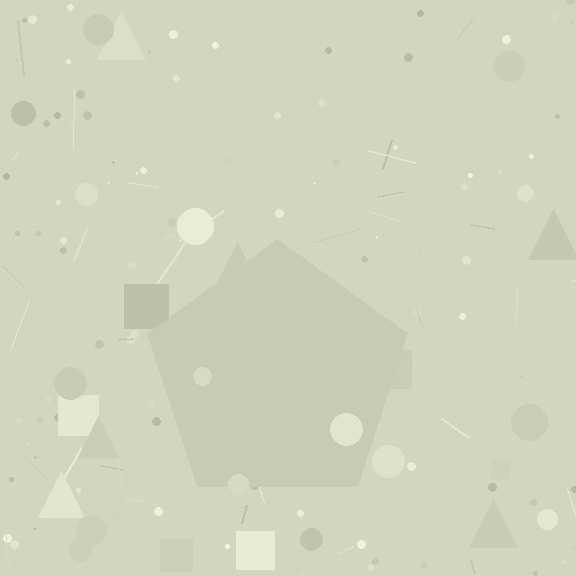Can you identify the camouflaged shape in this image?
The camouflaged shape is a pentagon.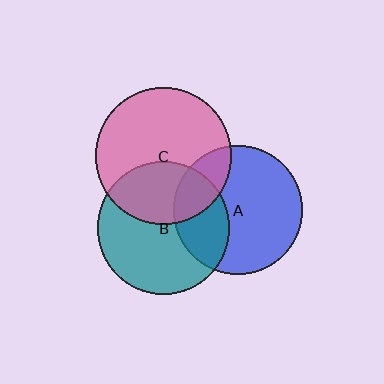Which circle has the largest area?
Circle C (pink).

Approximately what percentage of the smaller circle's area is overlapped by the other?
Approximately 35%.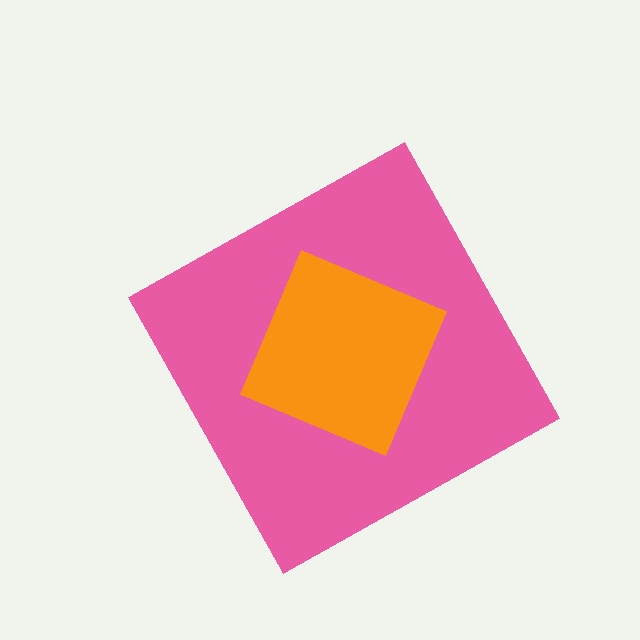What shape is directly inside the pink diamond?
The orange square.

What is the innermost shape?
The orange square.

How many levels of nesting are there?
2.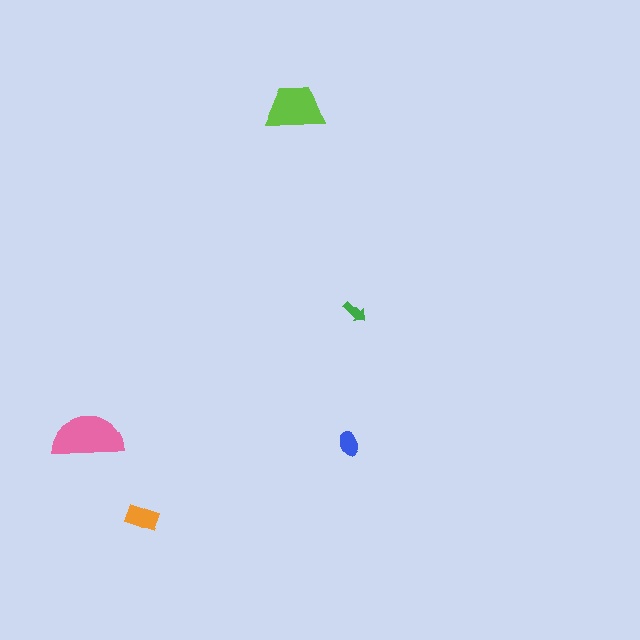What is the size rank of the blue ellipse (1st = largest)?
4th.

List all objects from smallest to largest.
The green arrow, the blue ellipse, the orange rectangle, the lime trapezoid, the pink semicircle.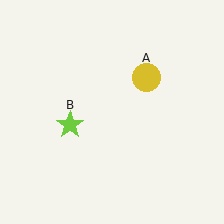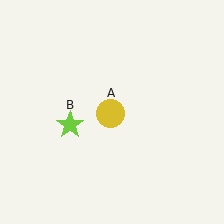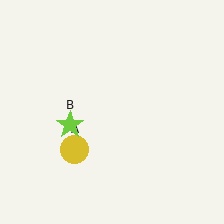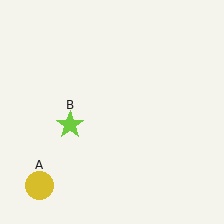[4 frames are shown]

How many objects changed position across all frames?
1 object changed position: yellow circle (object A).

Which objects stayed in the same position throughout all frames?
Lime star (object B) remained stationary.